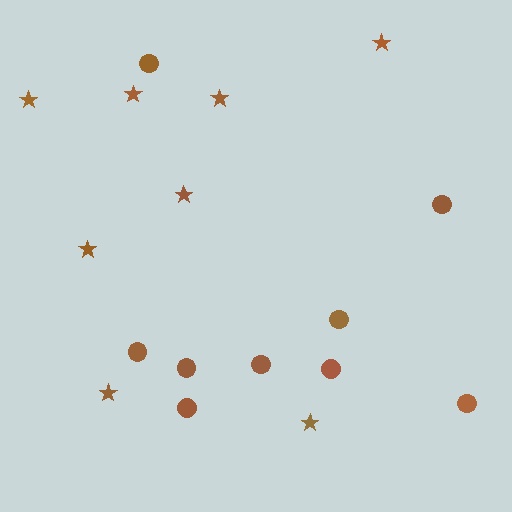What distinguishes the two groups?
There are 2 groups: one group of stars (8) and one group of circles (9).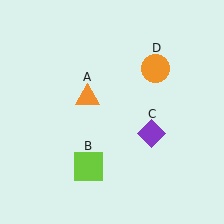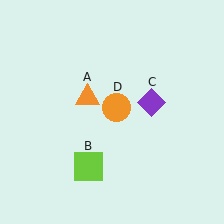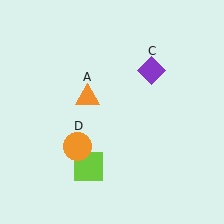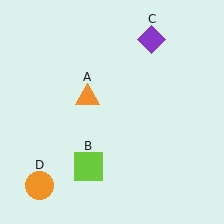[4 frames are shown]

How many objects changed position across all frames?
2 objects changed position: purple diamond (object C), orange circle (object D).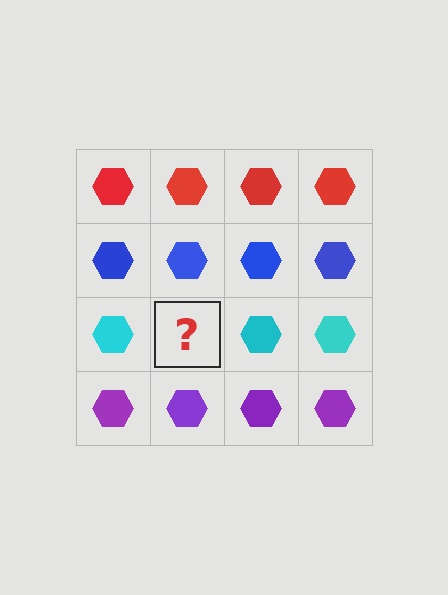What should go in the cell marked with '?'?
The missing cell should contain a cyan hexagon.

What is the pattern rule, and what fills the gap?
The rule is that each row has a consistent color. The gap should be filled with a cyan hexagon.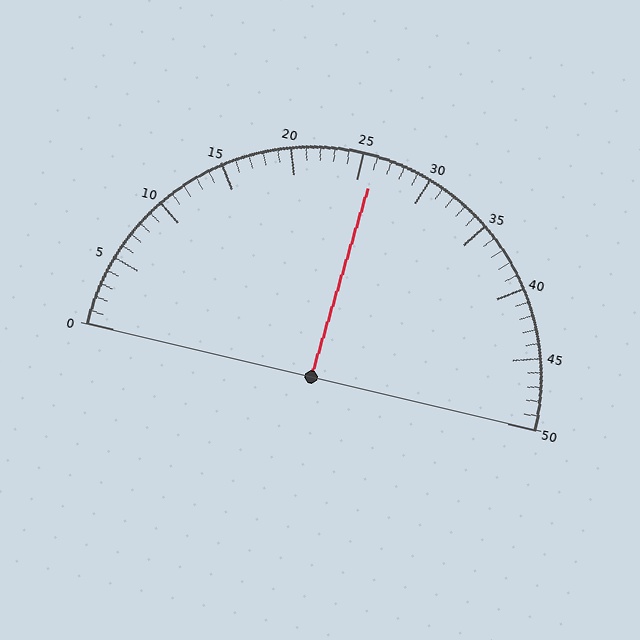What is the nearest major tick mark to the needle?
The nearest major tick mark is 25.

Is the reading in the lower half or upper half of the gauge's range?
The reading is in the upper half of the range (0 to 50).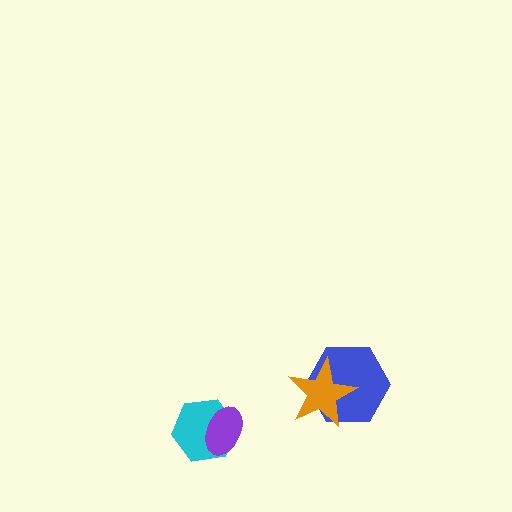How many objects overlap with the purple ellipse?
1 object overlaps with the purple ellipse.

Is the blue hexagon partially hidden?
Yes, it is partially covered by another shape.